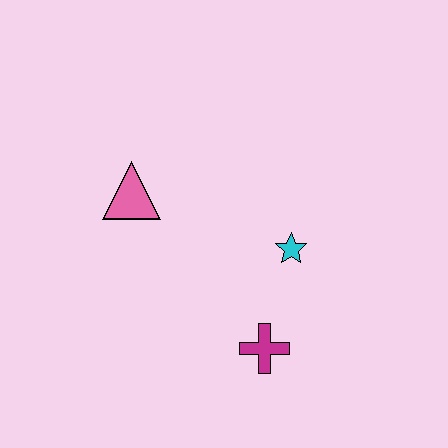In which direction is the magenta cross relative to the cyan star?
The magenta cross is below the cyan star.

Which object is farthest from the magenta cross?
The pink triangle is farthest from the magenta cross.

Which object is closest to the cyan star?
The magenta cross is closest to the cyan star.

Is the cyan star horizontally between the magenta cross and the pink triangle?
No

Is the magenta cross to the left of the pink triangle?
No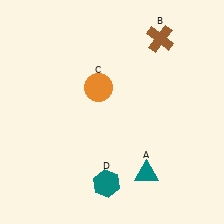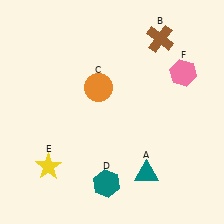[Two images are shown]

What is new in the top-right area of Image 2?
A pink hexagon (F) was added in the top-right area of Image 2.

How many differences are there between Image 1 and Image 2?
There are 2 differences between the two images.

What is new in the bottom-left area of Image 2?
A yellow star (E) was added in the bottom-left area of Image 2.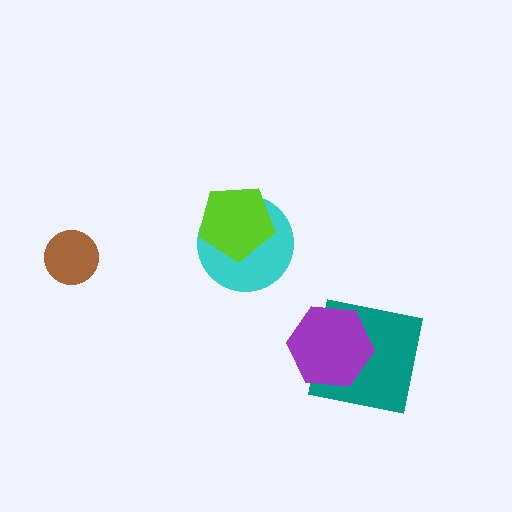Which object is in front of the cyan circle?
The lime pentagon is in front of the cyan circle.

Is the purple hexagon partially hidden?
No, no other shape covers it.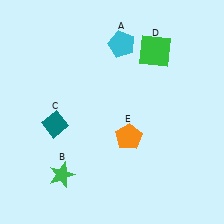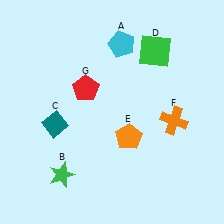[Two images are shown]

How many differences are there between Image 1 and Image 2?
There are 2 differences between the two images.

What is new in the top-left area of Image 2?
A red pentagon (G) was added in the top-left area of Image 2.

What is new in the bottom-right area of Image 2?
An orange cross (F) was added in the bottom-right area of Image 2.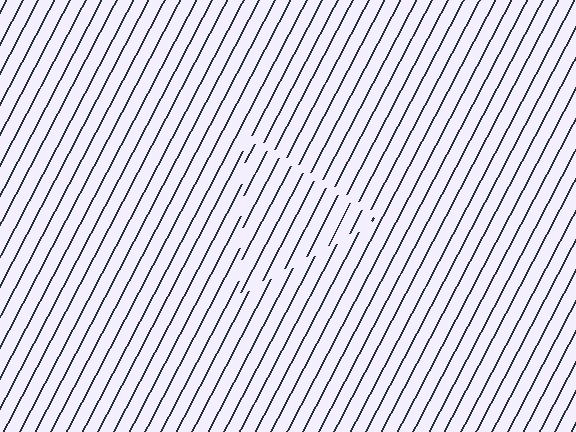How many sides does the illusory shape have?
3 sides — the line-ends trace a triangle.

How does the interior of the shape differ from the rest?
The interior of the shape contains the same grating, shifted by half a period — the contour is defined by the phase discontinuity where line-ends from the inner and outer gratings abut.